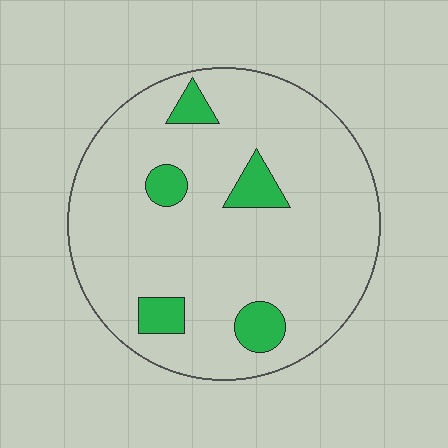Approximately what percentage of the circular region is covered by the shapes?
Approximately 10%.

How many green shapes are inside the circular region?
5.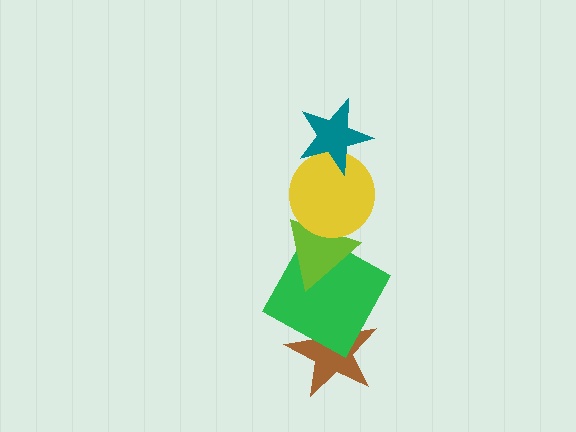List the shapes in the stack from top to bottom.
From top to bottom: the teal star, the yellow circle, the lime triangle, the green square, the brown star.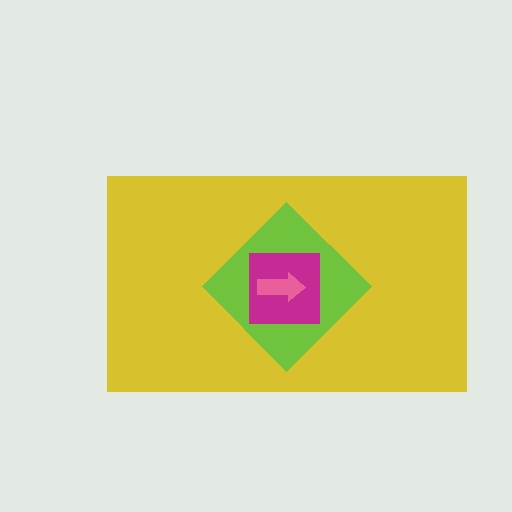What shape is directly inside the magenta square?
The pink arrow.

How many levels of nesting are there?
4.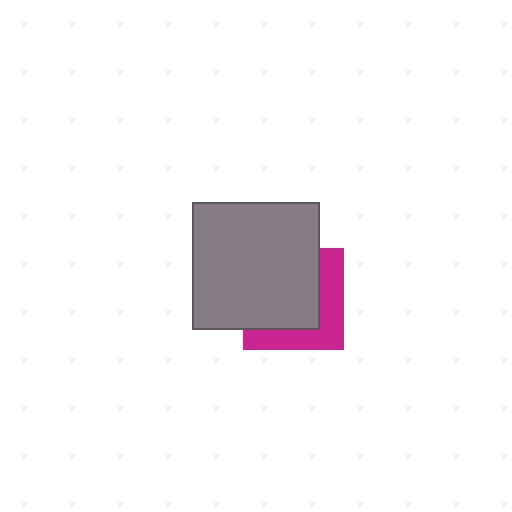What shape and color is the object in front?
The object in front is a gray square.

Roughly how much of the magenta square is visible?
A small part of it is visible (roughly 39%).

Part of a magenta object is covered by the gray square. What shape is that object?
It is a square.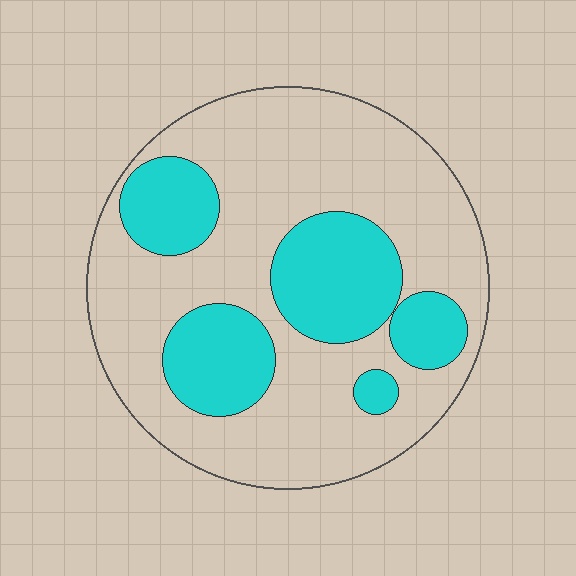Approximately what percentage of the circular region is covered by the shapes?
Approximately 30%.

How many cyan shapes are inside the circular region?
5.